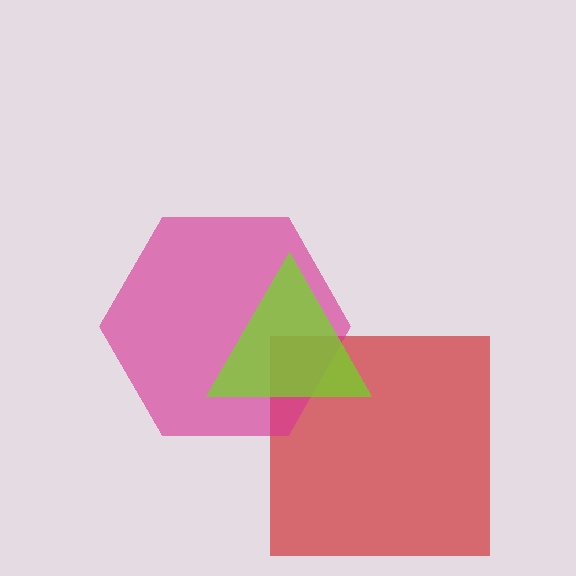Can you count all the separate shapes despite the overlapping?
Yes, there are 3 separate shapes.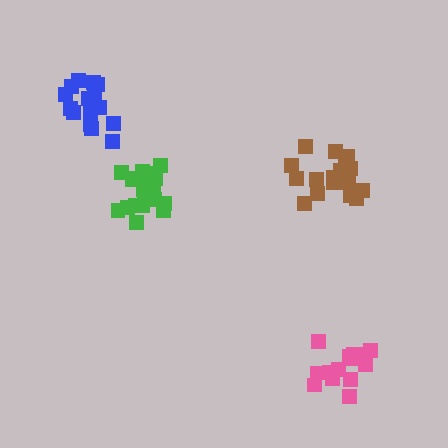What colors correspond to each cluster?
The clusters are colored: pink, brown, blue, green.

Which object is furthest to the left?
The blue cluster is leftmost.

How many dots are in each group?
Group 1: 15 dots, Group 2: 17 dots, Group 3: 17 dots, Group 4: 20 dots (69 total).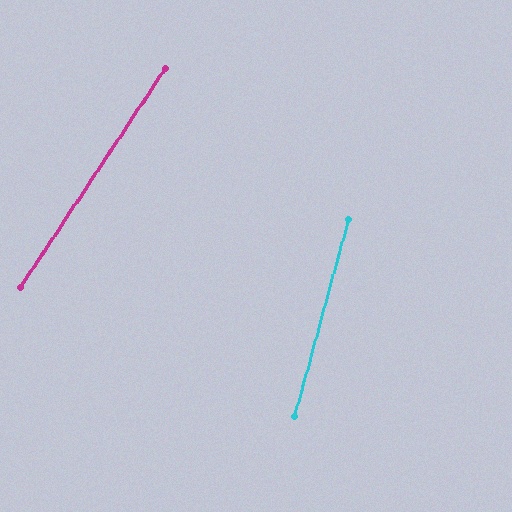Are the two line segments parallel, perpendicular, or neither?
Neither parallel nor perpendicular — they differ by about 18°.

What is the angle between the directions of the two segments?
Approximately 18 degrees.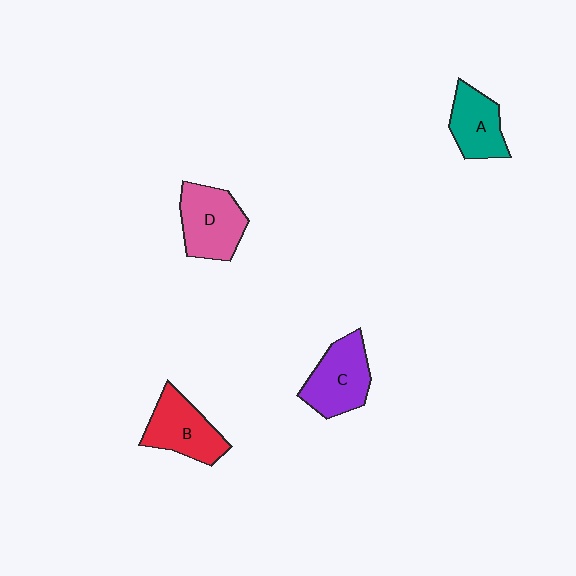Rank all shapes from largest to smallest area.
From largest to smallest: D (pink), C (purple), B (red), A (teal).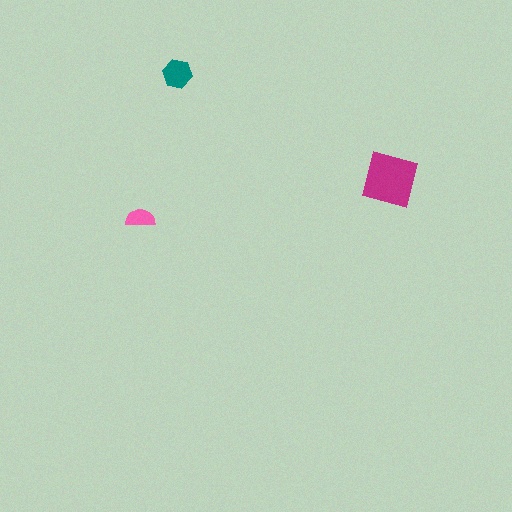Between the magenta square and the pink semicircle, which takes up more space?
The magenta square.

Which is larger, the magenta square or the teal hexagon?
The magenta square.